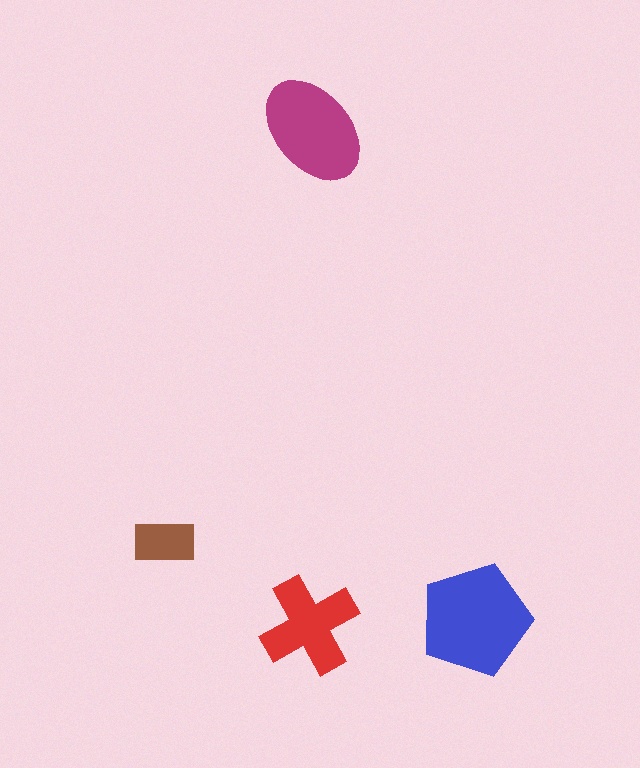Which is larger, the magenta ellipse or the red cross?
The magenta ellipse.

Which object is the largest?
The blue pentagon.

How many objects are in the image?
There are 4 objects in the image.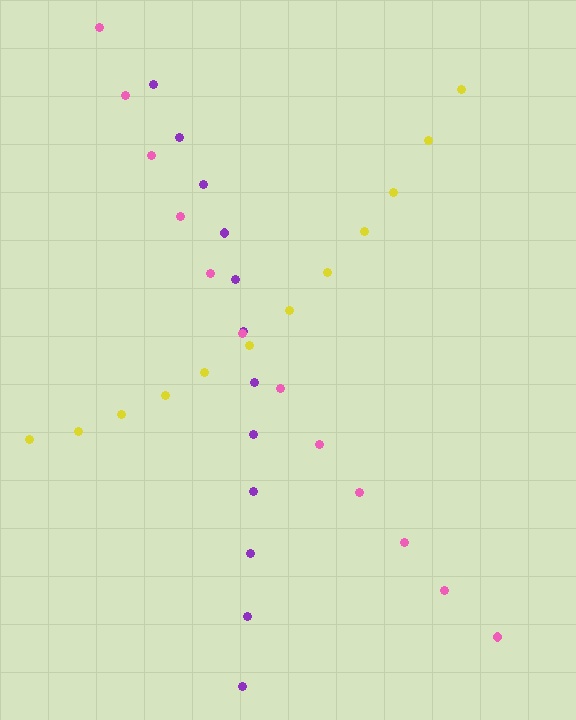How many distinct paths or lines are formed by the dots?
There are 3 distinct paths.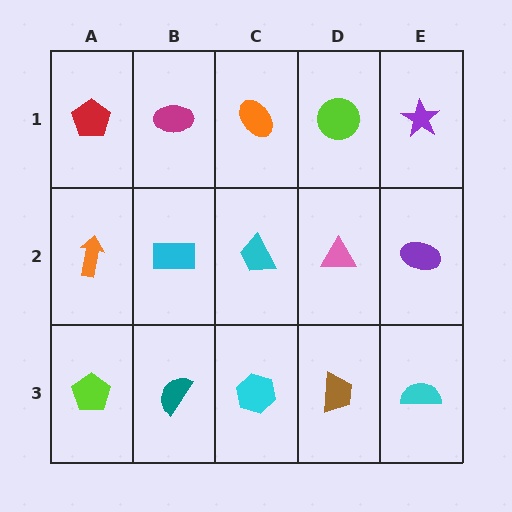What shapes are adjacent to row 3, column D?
A pink triangle (row 2, column D), a cyan hexagon (row 3, column C), a cyan semicircle (row 3, column E).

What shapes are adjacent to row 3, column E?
A purple ellipse (row 2, column E), a brown trapezoid (row 3, column D).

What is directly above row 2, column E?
A purple star.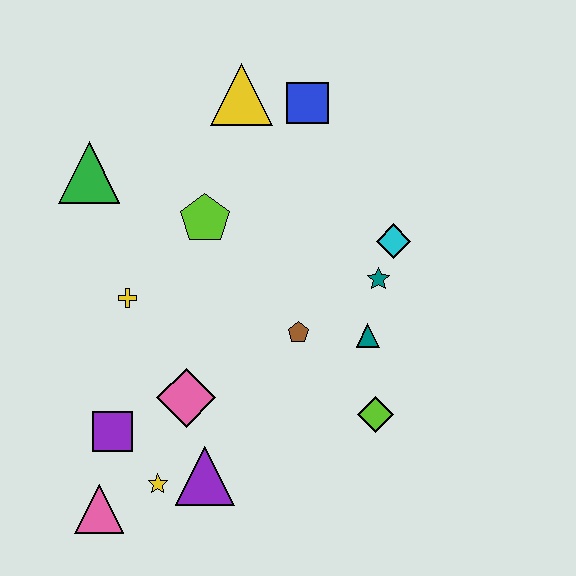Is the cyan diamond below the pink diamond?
No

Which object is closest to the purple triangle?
The yellow star is closest to the purple triangle.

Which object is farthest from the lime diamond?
The green triangle is farthest from the lime diamond.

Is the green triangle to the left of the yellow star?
Yes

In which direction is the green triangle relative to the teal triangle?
The green triangle is to the left of the teal triangle.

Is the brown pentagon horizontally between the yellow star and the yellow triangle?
No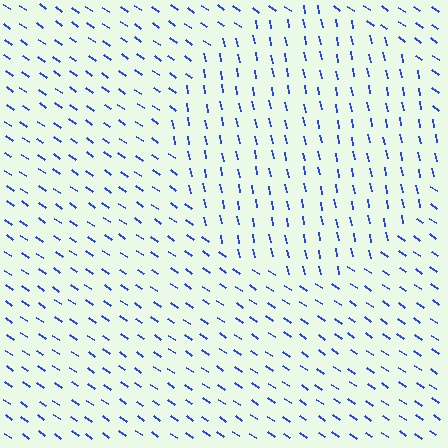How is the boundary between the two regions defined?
The boundary is defined purely by a change in line orientation (approximately 45 degrees difference). All lines are the same color and thickness.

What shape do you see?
I see a circle.